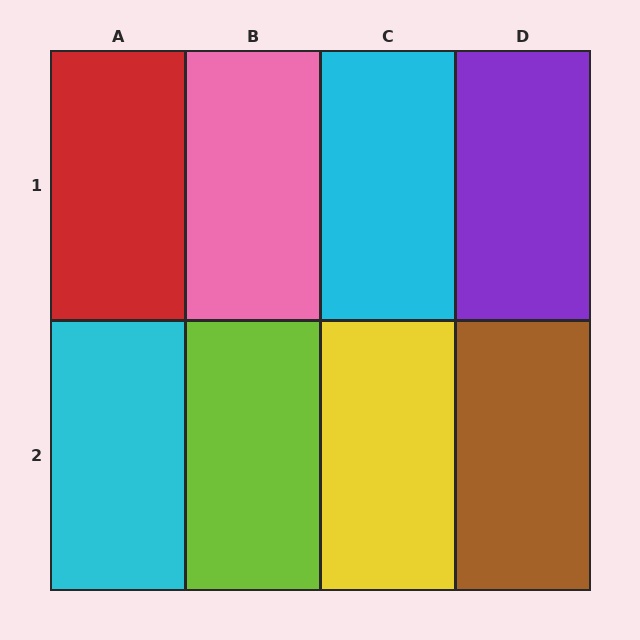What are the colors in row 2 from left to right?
Cyan, lime, yellow, brown.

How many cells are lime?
1 cell is lime.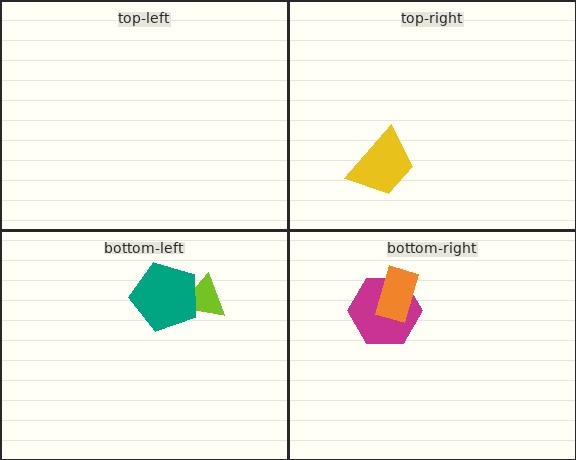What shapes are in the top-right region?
The yellow trapezoid.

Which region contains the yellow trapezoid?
The top-right region.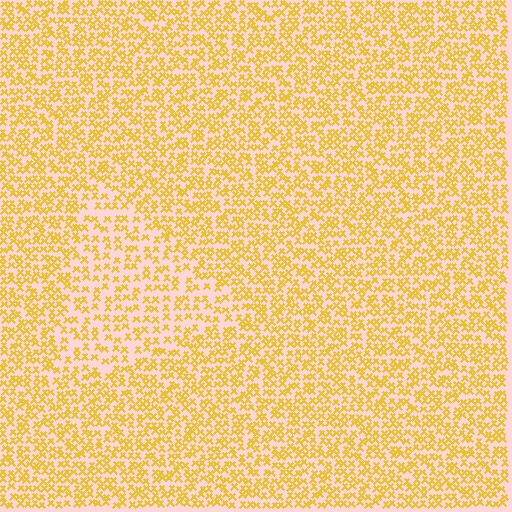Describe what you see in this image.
The image contains small yellow elements arranged at two different densities. A triangle-shaped region is visible where the elements are less densely packed than the surrounding area.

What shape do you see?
I see a triangle.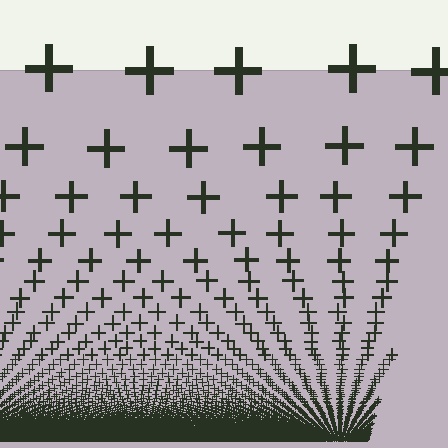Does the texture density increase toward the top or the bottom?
Density increases toward the bottom.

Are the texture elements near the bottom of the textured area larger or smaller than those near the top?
Smaller. The gradient is inverted — elements near the bottom are smaller and denser.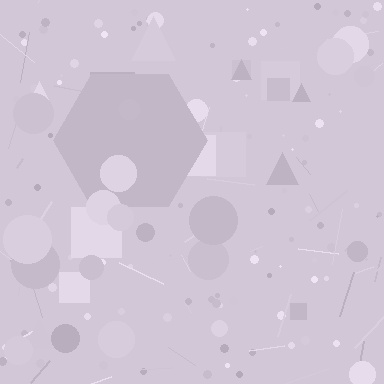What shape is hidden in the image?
A hexagon is hidden in the image.